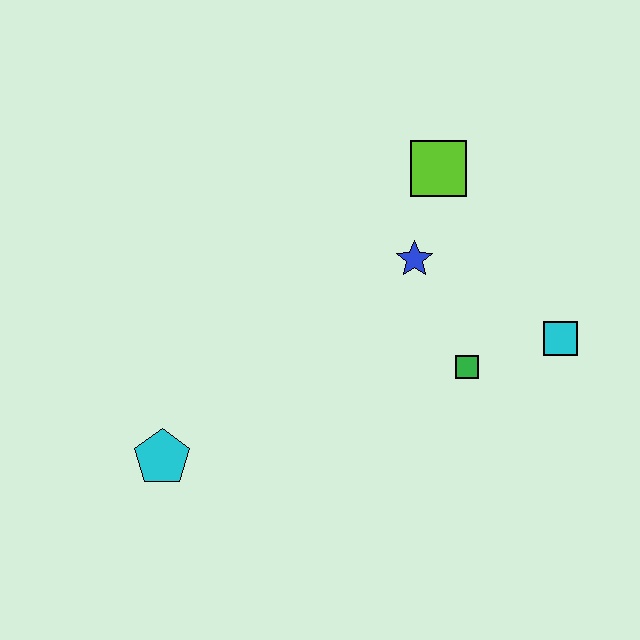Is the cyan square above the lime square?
No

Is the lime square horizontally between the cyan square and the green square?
No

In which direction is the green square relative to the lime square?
The green square is below the lime square.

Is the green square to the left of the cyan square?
Yes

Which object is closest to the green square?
The cyan square is closest to the green square.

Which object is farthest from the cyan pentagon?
The cyan square is farthest from the cyan pentagon.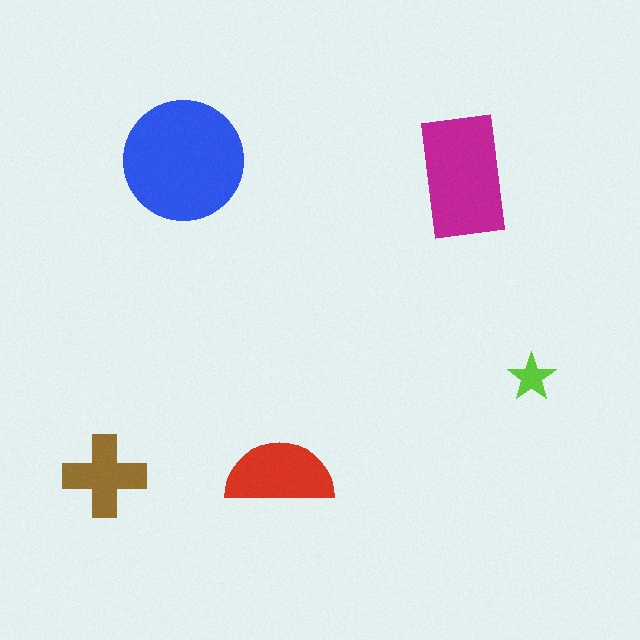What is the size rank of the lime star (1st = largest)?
5th.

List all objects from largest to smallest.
The blue circle, the magenta rectangle, the red semicircle, the brown cross, the lime star.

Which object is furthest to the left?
The brown cross is leftmost.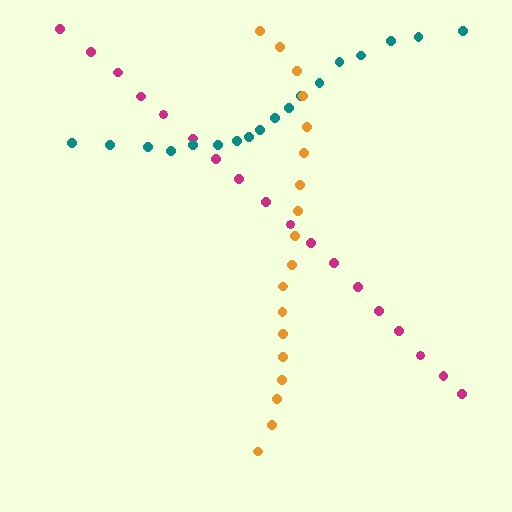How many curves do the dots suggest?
There are 3 distinct paths.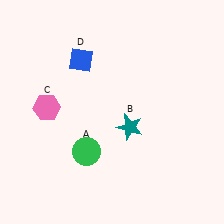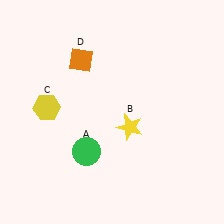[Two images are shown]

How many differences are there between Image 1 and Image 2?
There are 3 differences between the two images.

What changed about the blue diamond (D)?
In Image 1, D is blue. In Image 2, it changed to orange.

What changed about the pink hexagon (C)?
In Image 1, C is pink. In Image 2, it changed to yellow.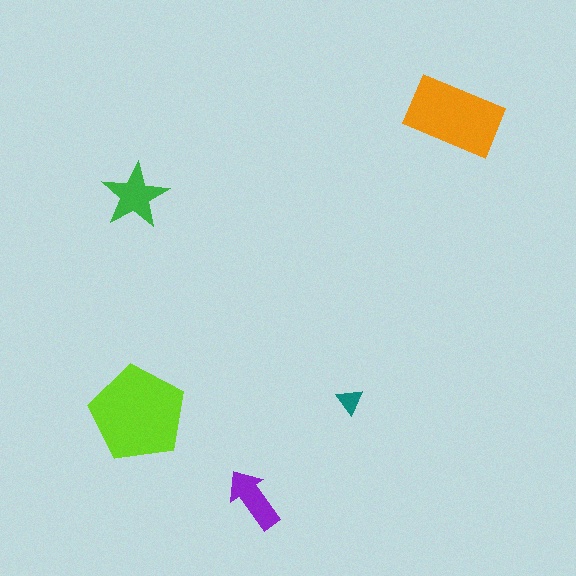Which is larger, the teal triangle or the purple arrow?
The purple arrow.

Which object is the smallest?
The teal triangle.